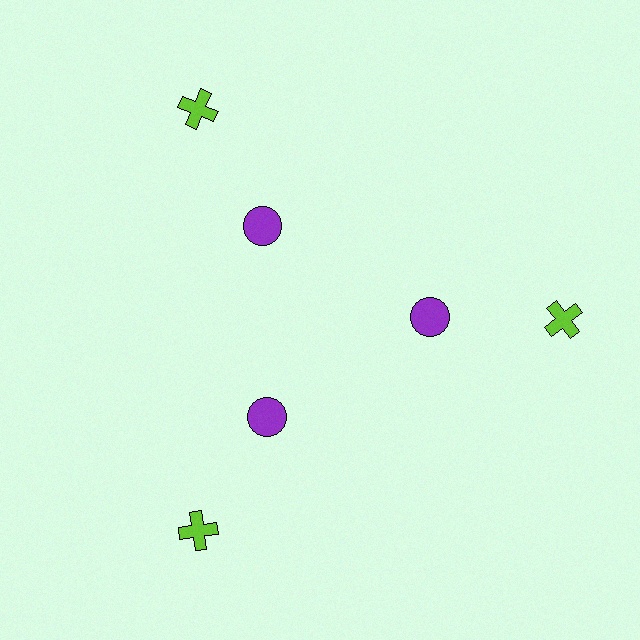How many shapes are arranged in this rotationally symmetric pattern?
There are 6 shapes, arranged in 3 groups of 2.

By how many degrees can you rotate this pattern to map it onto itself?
The pattern maps onto itself every 120 degrees of rotation.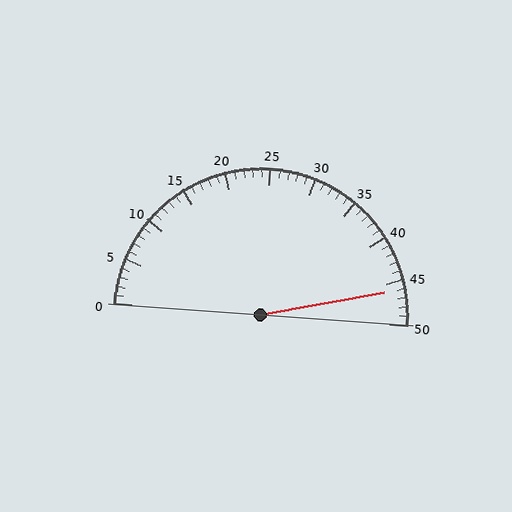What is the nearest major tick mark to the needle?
The nearest major tick mark is 45.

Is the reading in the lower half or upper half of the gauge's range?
The reading is in the upper half of the range (0 to 50).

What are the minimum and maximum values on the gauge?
The gauge ranges from 0 to 50.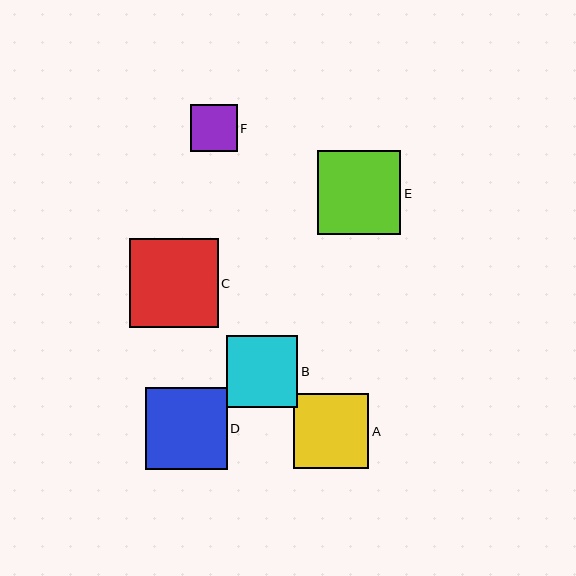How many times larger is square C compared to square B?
Square C is approximately 1.2 times the size of square B.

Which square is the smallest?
Square F is the smallest with a size of approximately 47 pixels.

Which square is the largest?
Square C is the largest with a size of approximately 89 pixels.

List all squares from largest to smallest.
From largest to smallest: C, E, D, A, B, F.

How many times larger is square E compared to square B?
Square E is approximately 1.2 times the size of square B.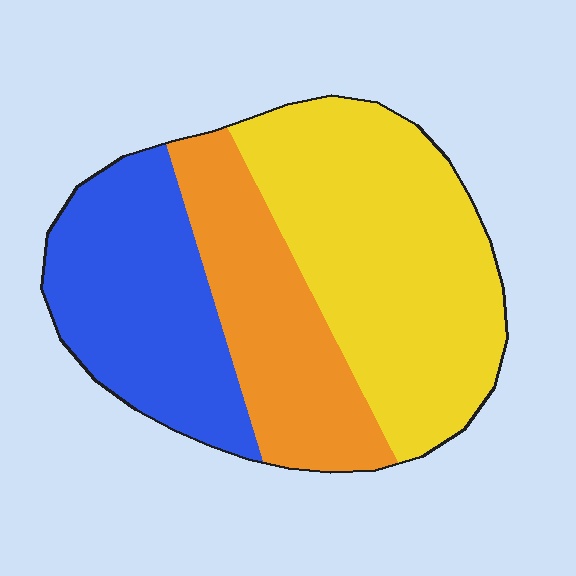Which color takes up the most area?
Yellow, at roughly 45%.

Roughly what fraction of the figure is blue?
Blue takes up about one third (1/3) of the figure.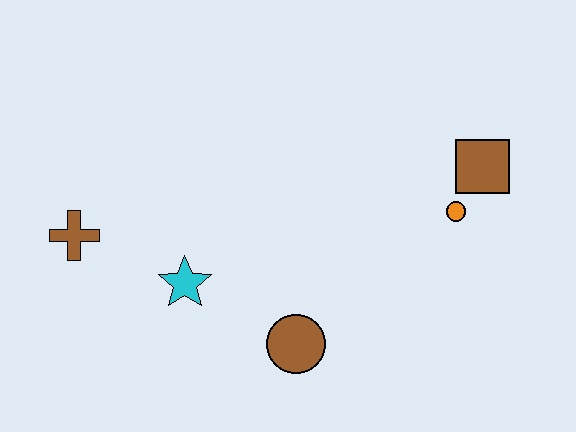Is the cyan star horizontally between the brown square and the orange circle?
No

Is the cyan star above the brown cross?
No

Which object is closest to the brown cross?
The cyan star is closest to the brown cross.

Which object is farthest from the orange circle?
The brown cross is farthest from the orange circle.